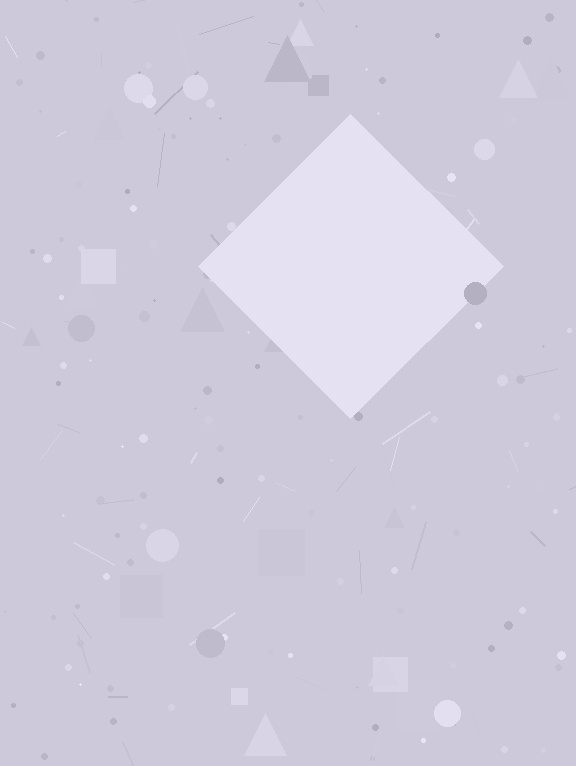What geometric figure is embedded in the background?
A diamond is embedded in the background.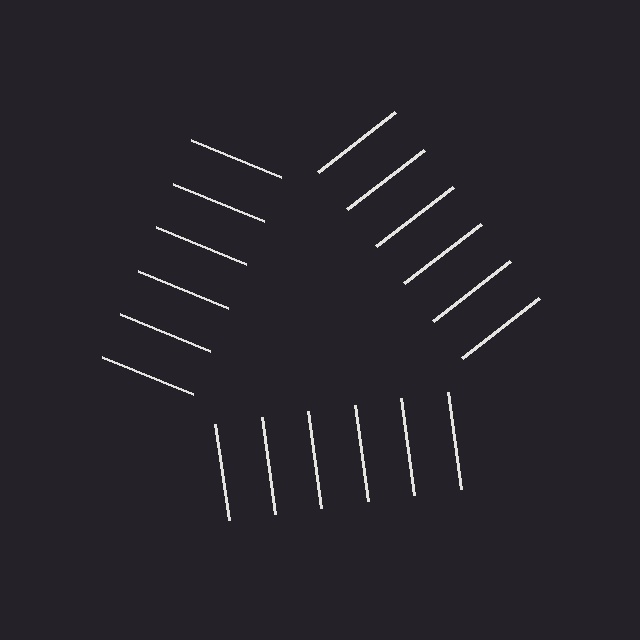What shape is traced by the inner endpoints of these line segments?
An illusory triangle — the line segments terminate on its edges but no continuous stroke is drawn.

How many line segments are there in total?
18 — 6 along each of the 3 edges.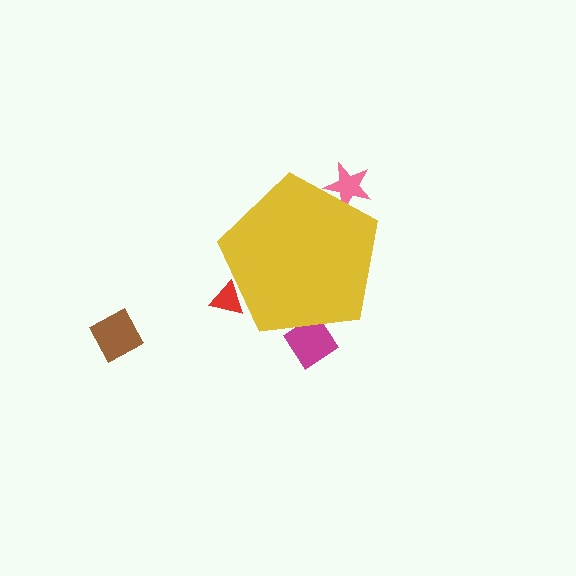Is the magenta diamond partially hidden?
Yes, the magenta diamond is partially hidden behind the yellow pentagon.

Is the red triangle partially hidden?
Yes, the red triangle is partially hidden behind the yellow pentagon.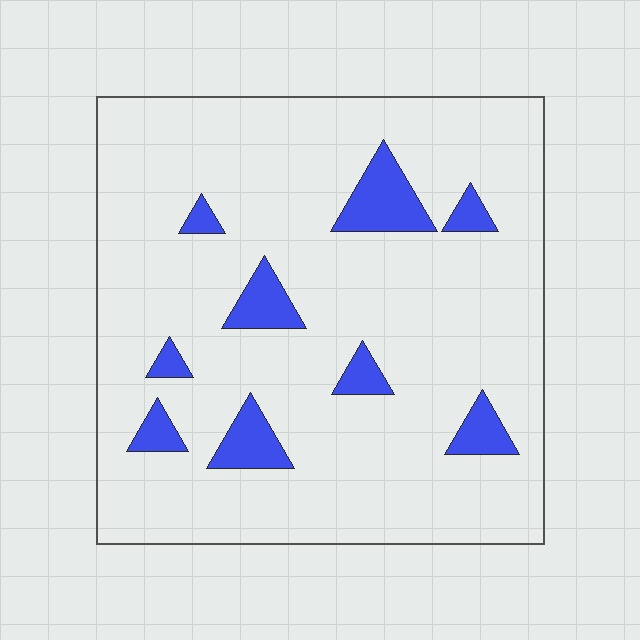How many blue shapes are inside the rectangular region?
9.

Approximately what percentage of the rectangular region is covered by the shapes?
Approximately 10%.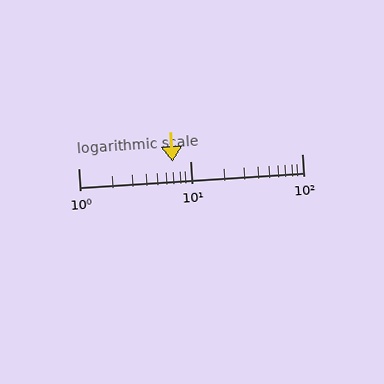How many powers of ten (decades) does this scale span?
The scale spans 2 decades, from 1 to 100.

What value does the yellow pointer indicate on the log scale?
The pointer indicates approximately 7.